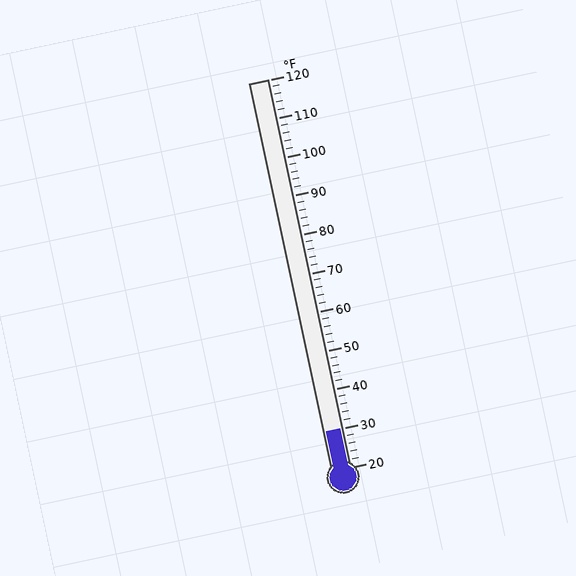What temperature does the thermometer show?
The thermometer shows approximately 30°F.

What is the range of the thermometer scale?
The thermometer scale ranges from 20°F to 120°F.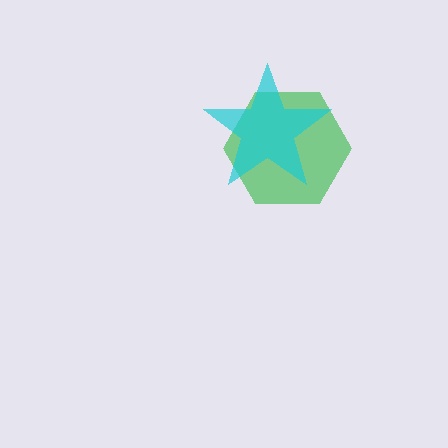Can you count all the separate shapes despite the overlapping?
Yes, there are 2 separate shapes.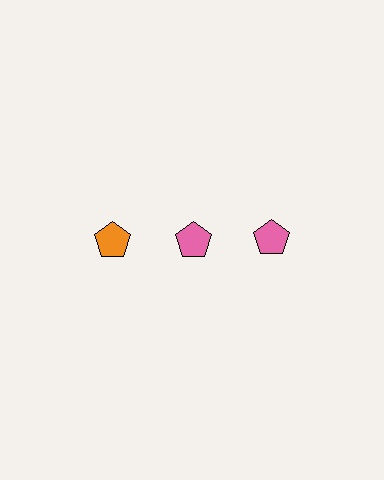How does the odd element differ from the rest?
It has a different color: orange instead of pink.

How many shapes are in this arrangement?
There are 3 shapes arranged in a grid pattern.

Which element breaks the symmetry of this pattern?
The orange pentagon in the top row, leftmost column breaks the symmetry. All other shapes are pink pentagons.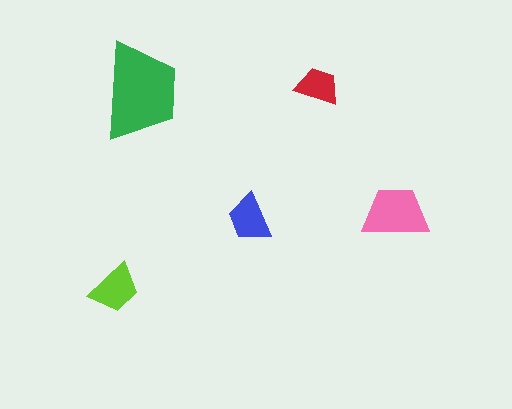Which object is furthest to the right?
The pink trapezoid is rightmost.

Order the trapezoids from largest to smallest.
the green one, the pink one, the lime one, the blue one, the red one.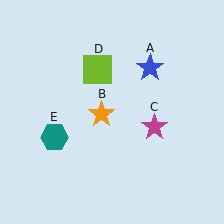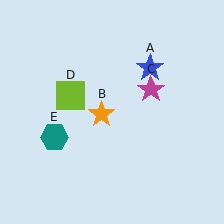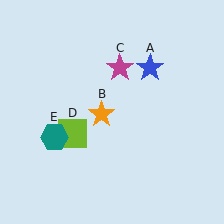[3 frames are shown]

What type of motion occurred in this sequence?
The magenta star (object C), lime square (object D) rotated counterclockwise around the center of the scene.